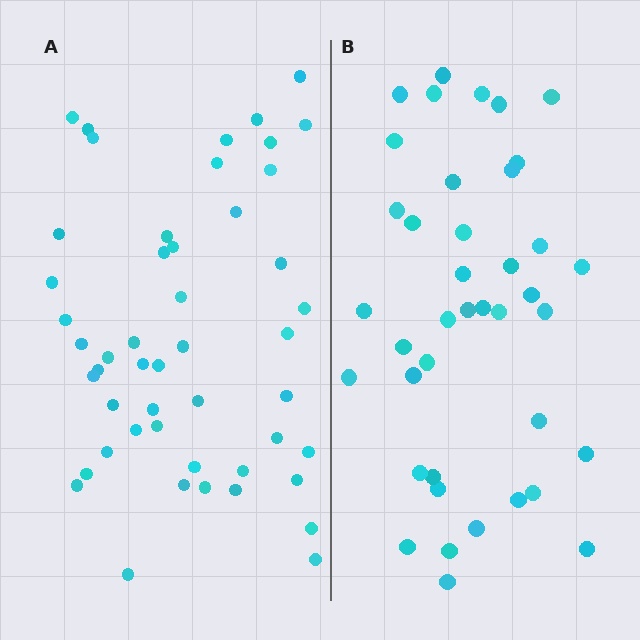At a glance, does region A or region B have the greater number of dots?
Region A (the left region) has more dots.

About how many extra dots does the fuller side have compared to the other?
Region A has roughly 8 or so more dots than region B.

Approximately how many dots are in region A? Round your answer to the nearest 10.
About 50 dots. (The exact count is 49, which rounds to 50.)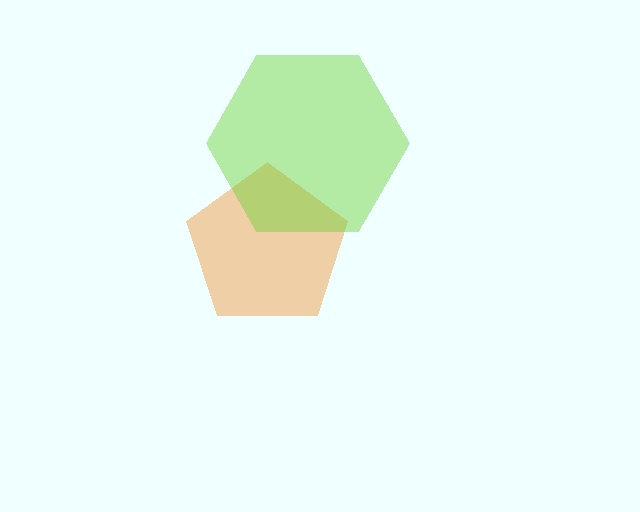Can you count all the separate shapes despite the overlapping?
Yes, there are 2 separate shapes.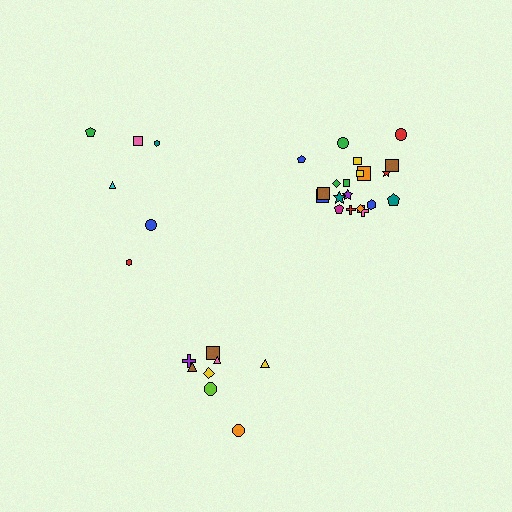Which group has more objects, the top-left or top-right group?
The top-right group.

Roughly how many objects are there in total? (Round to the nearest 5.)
Roughly 35 objects in total.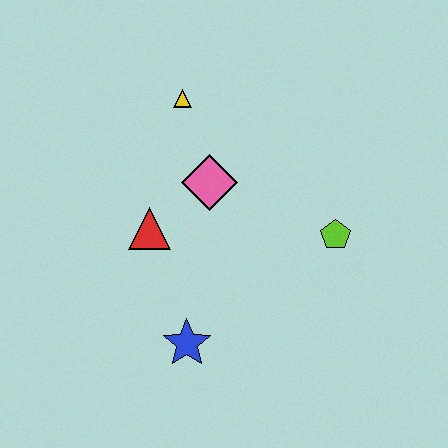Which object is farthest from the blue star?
The yellow triangle is farthest from the blue star.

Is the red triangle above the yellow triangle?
No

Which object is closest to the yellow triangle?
The pink diamond is closest to the yellow triangle.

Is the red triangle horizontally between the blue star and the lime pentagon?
No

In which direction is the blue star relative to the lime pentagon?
The blue star is to the left of the lime pentagon.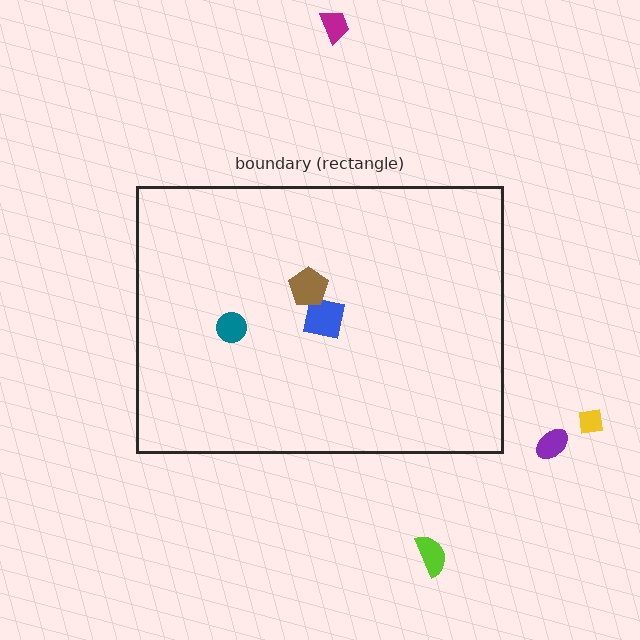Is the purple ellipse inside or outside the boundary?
Outside.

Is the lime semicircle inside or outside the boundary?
Outside.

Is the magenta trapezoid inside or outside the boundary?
Outside.